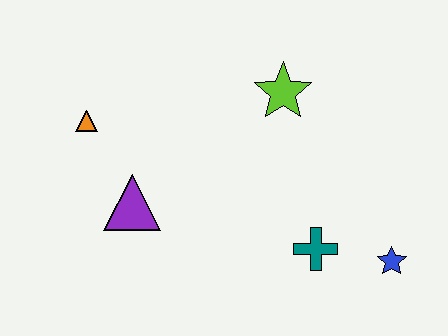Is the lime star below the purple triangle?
No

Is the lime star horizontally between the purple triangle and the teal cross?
Yes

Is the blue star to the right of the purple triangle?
Yes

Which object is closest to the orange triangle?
The purple triangle is closest to the orange triangle.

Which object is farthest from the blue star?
The orange triangle is farthest from the blue star.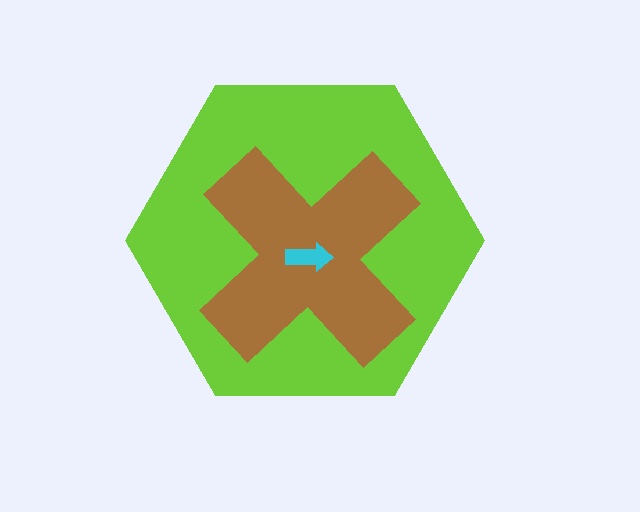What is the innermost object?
The cyan arrow.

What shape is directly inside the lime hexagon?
The brown cross.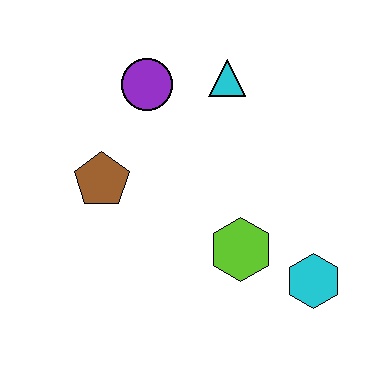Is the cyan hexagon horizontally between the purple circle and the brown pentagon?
No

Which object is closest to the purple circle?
The cyan triangle is closest to the purple circle.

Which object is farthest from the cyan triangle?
The cyan hexagon is farthest from the cyan triangle.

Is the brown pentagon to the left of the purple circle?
Yes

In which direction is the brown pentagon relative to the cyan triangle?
The brown pentagon is to the left of the cyan triangle.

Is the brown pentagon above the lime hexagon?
Yes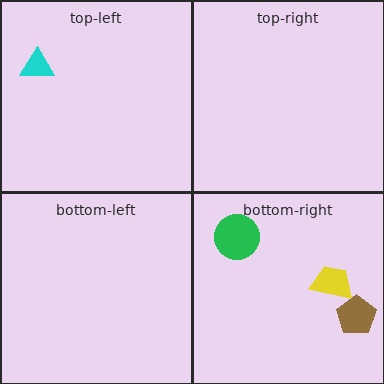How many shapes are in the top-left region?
1.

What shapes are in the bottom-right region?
The yellow trapezoid, the green circle, the brown pentagon.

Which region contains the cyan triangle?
The top-left region.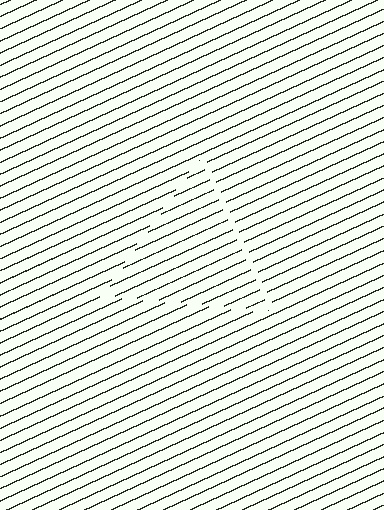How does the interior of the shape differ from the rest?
The interior of the shape contains the same grating, shifted by half a period — the contour is defined by the phase discontinuity where line-ends from the inner and outer gratings abut.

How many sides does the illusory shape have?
3 sides — the line-ends trace a triangle.